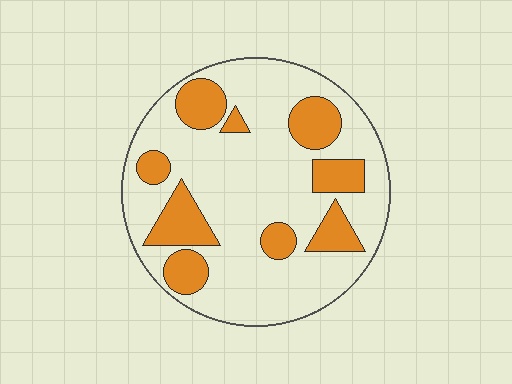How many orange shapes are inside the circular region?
9.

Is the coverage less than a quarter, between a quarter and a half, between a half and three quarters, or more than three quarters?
Between a quarter and a half.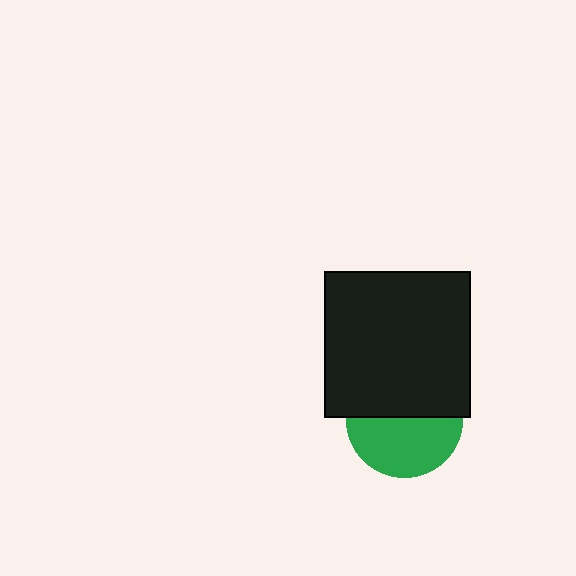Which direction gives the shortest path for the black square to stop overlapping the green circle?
Moving up gives the shortest separation.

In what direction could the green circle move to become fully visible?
The green circle could move down. That would shift it out from behind the black square entirely.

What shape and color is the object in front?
The object in front is a black square.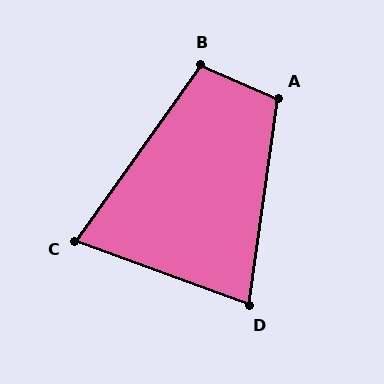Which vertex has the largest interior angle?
A, at approximately 105 degrees.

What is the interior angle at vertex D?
Approximately 78 degrees (acute).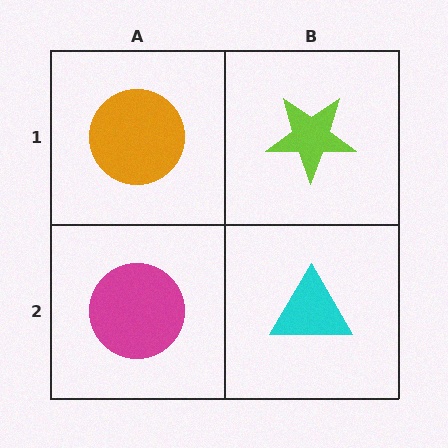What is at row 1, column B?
A lime star.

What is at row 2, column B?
A cyan triangle.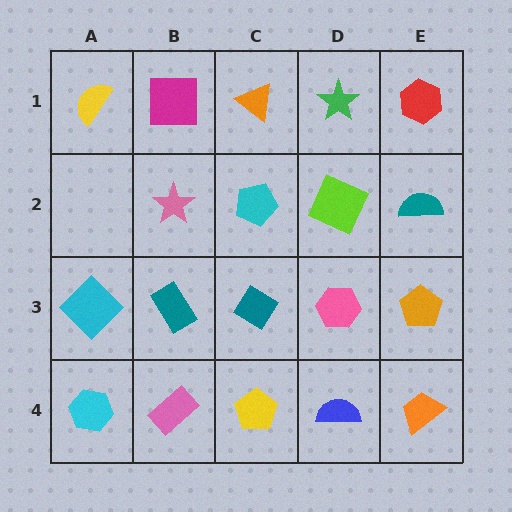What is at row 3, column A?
A cyan diamond.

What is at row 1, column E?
A red hexagon.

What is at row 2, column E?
A teal semicircle.